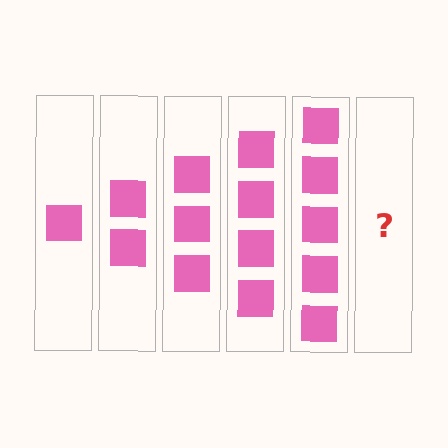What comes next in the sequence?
The next element should be 6 squares.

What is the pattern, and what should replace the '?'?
The pattern is that each step adds one more square. The '?' should be 6 squares.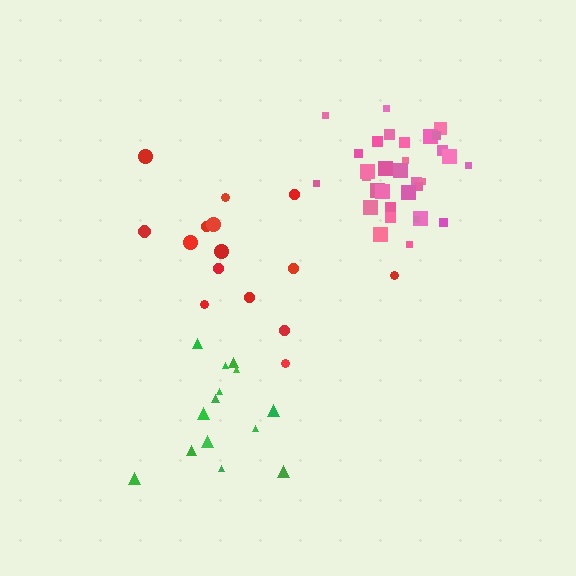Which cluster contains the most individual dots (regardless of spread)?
Pink (35).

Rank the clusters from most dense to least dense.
pink, green, red.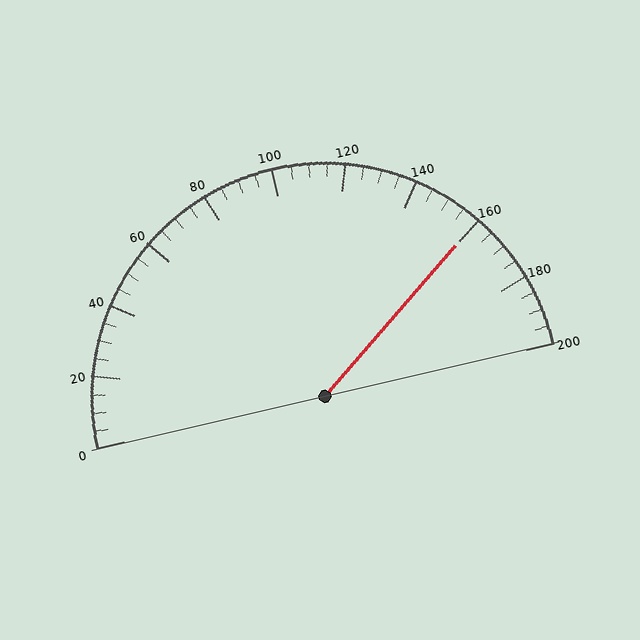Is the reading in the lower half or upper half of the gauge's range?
The reading is in the upper half of the range (0 to 200).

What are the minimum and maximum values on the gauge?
The gauge ranges from 0 to 200.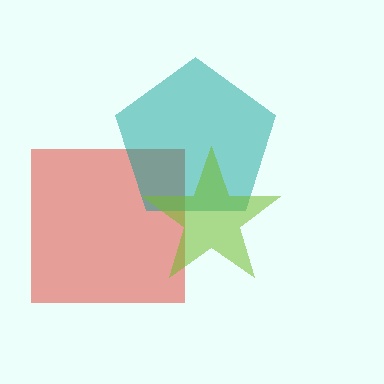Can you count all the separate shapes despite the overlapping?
Yes, there are 3 separate shapes.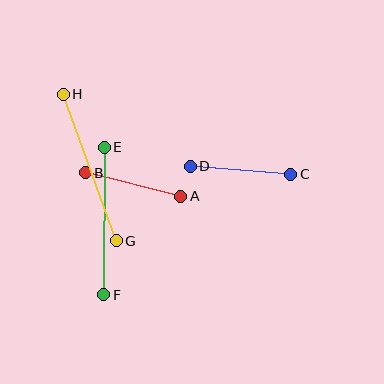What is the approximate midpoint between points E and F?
The midpoint is at approximately (104, 221) pixels.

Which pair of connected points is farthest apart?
Points G and H are farthest apart.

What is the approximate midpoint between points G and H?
The midpoint is at approximately (90, 168) pixels.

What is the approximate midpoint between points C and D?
The midpoint is at approximately (240, 170) pixels.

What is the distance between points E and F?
The distance is approximately 148 pixels.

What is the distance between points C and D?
The distance is approximately 101 pixels.